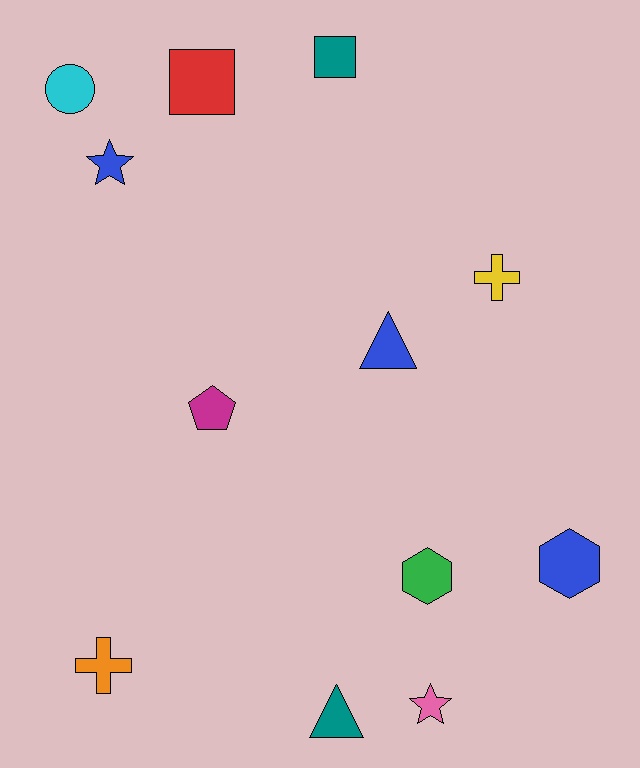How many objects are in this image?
There are 12 objects.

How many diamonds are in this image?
There are no diamonds.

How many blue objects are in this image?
There are 3 blue objects.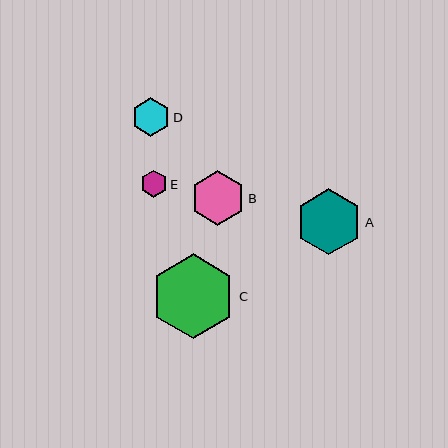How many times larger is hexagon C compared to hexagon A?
Hexagon C is approximately 1.3 times the size of hexagon A.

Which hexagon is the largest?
Hexagon C is the largest with a size of approximately 85 pixels.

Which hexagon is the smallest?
Hexagon E is the smallest with a size of approximately 27 pixels.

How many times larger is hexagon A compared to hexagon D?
Hexagon A is approximately 1.7 times the size of hexagon D.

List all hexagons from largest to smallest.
From largest to smallest: C, A, B, D, E.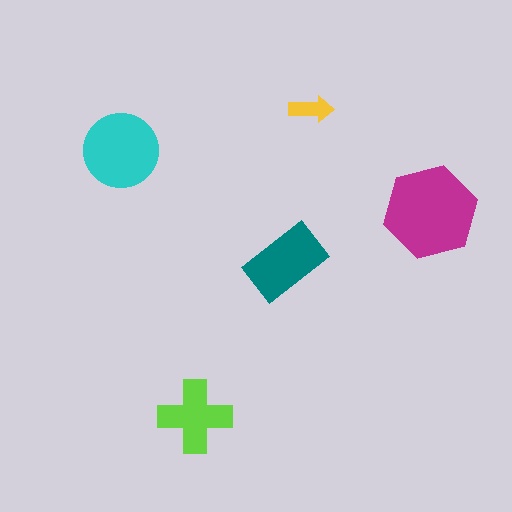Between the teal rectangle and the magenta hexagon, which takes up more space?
The magenta hexagon.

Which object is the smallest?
The yellow arrow.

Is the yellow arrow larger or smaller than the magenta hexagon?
Smaller.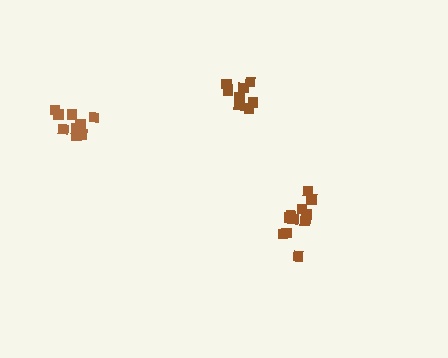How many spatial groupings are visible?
There are 3 spatial groupings.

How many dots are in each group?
Group 1: 9 dots, Group 2: 11 dots, Group 3: 9 dots (29 total).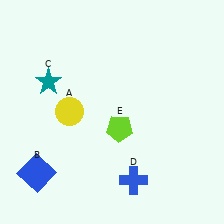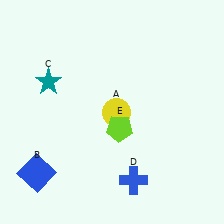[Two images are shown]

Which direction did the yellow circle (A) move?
The yellow circle (A) moved right.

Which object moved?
The yellow circle (A) moved right.